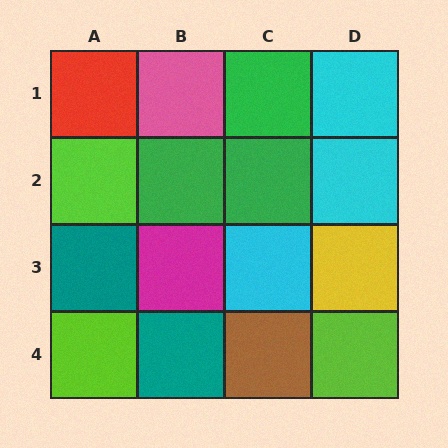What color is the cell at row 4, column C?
Brown.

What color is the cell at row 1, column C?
Green.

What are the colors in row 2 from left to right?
Lime, green, green, cyan.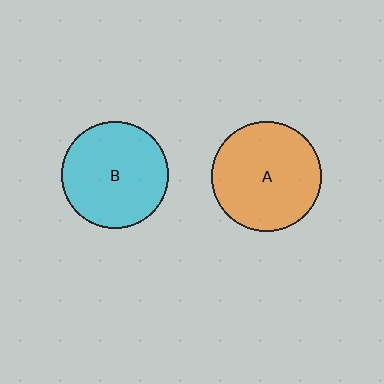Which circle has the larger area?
Circle A (orange).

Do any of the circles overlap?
No, none of the circles overlap.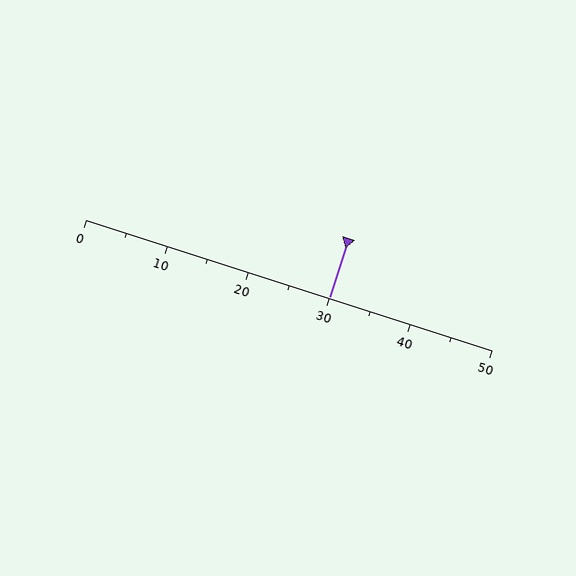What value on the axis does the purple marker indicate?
The marker indicates approximately 30.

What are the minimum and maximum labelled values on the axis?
The axis runs from 0 to 50.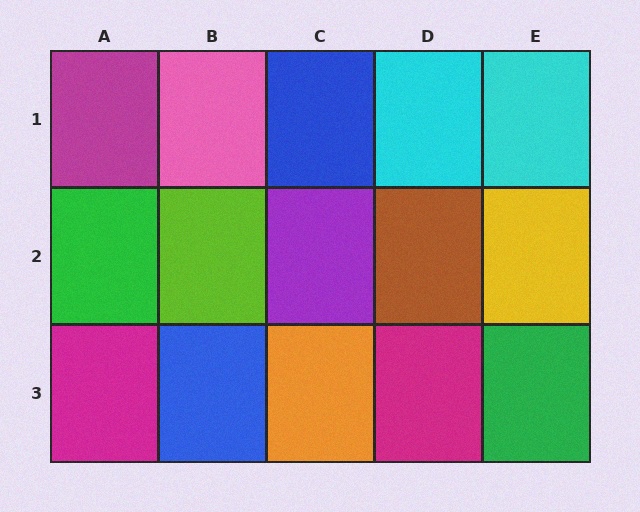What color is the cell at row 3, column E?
Green.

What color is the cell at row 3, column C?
Orange.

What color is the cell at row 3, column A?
Magenta.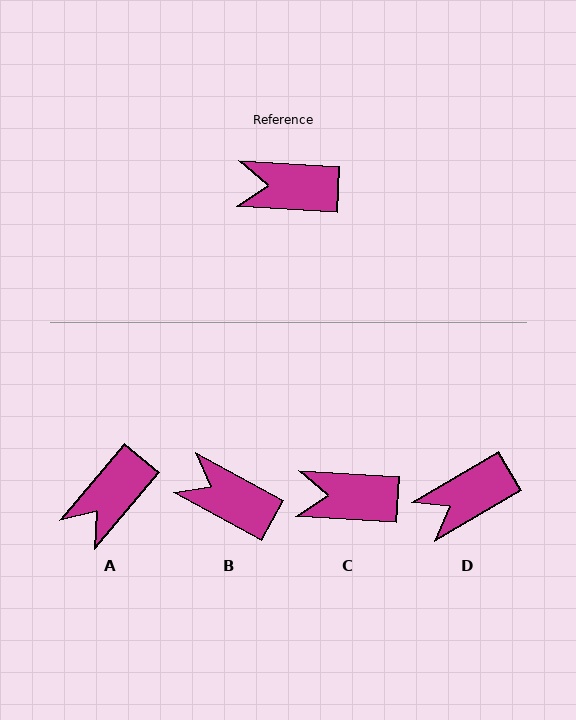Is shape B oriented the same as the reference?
No, it is off by about 25 degrees.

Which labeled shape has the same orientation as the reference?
C.